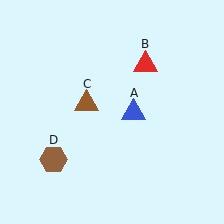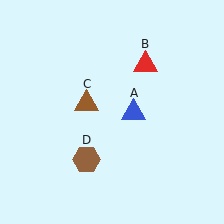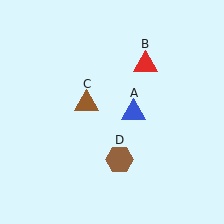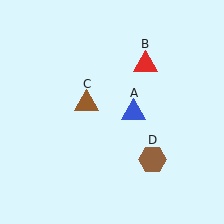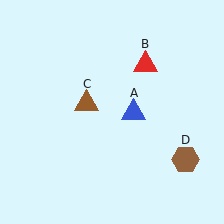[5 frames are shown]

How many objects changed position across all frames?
1 object changed position: brown hexagon (object D).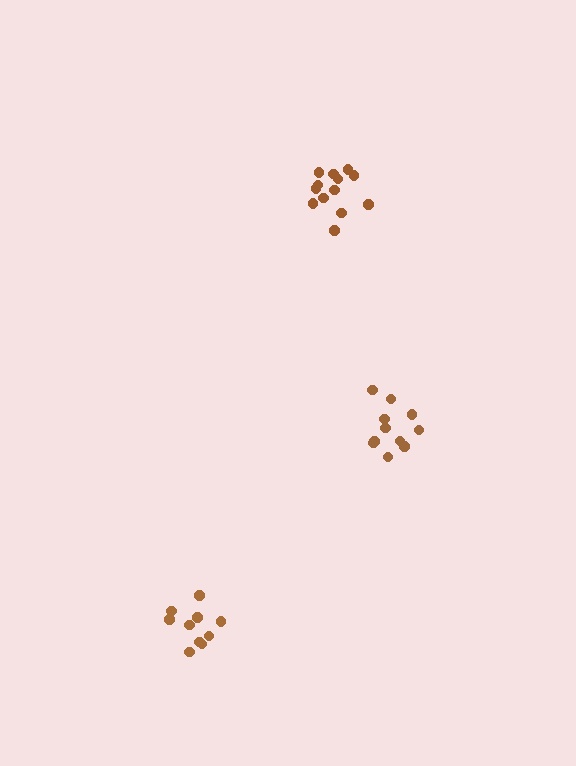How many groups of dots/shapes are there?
There are 3 groups.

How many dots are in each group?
Group 1: 11 dots, Group 2: 10 dots, Group 3: 13 dots (34 total).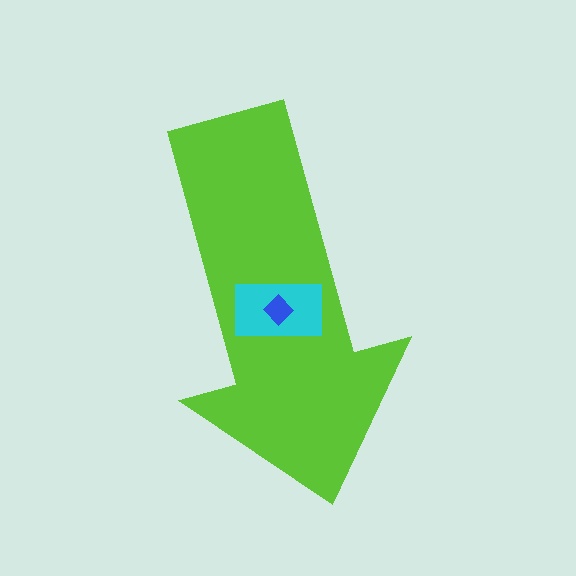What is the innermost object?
The blue diamond.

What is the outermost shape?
The lime arrow.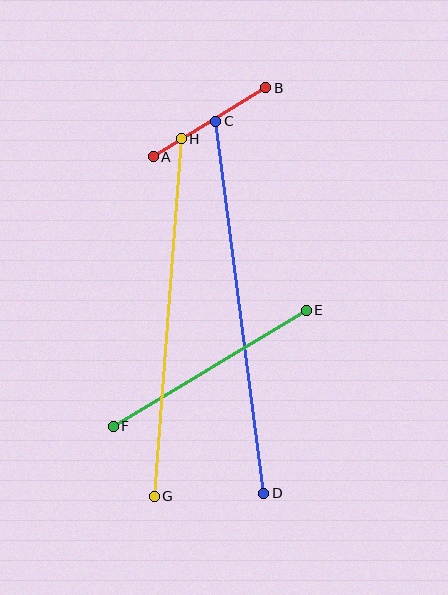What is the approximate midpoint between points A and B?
The midpoint is at approximately (210, 122) pixels.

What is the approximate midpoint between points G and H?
The midpoint is at approximately (168, 318) pixels.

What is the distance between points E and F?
The distance is approximately 225 pixels.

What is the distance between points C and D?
The distance is approximately 375 pixels.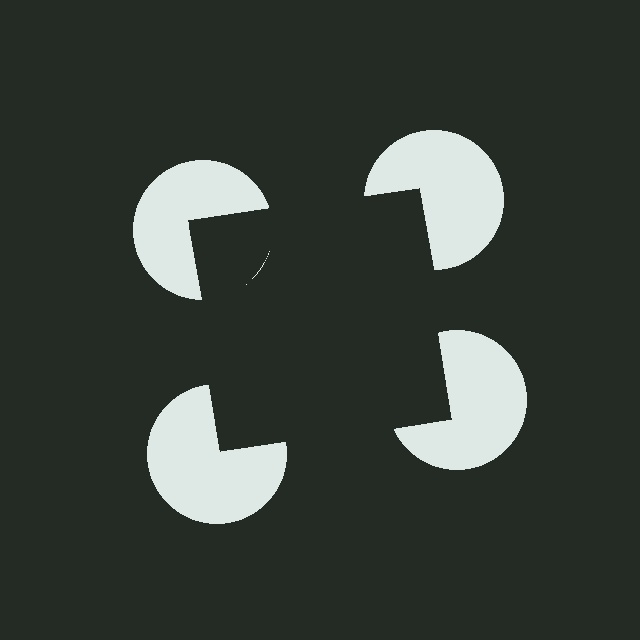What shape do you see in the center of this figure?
An illusory square — its edges are inferred from the aligned wedge cuts in the pac-man discs, not physically drawn.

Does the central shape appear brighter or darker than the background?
It typically appears slightly darker than the background, even though no actual brightness change is drawn.